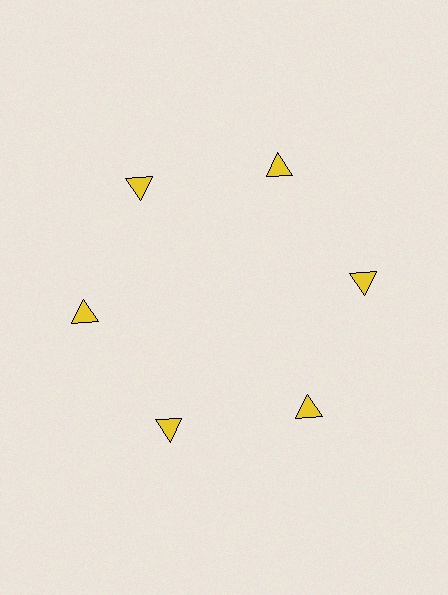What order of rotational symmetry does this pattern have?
This pattern has 6-fold rotational symmetry.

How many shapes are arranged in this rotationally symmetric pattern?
There are 6 shapes, arranged in 6 groups of 1.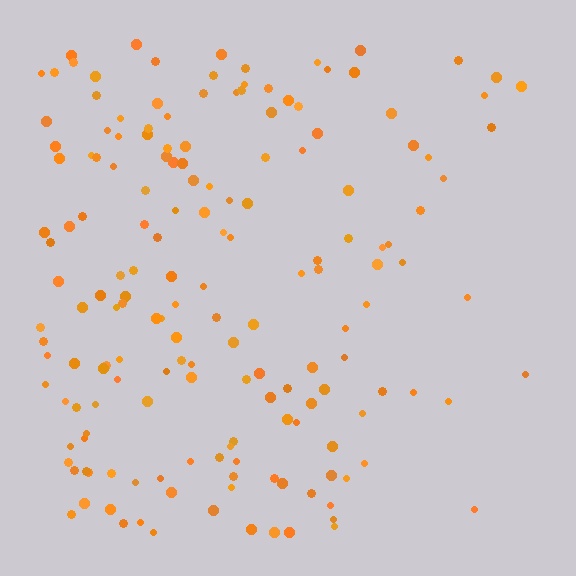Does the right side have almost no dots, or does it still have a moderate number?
Still a moderate number, just noticeably fewer than the left.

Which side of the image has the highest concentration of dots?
The left.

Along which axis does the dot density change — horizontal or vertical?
Horizontal.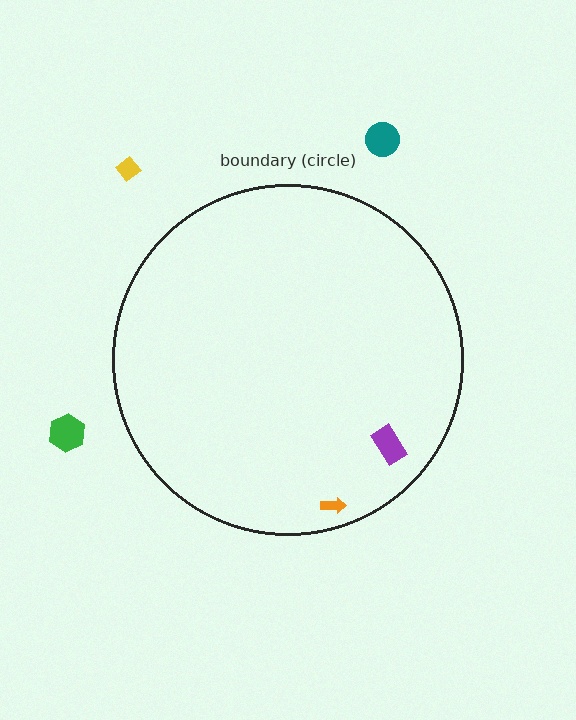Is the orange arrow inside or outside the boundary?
Inside.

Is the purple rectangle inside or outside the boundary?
Inside.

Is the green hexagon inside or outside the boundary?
Outside.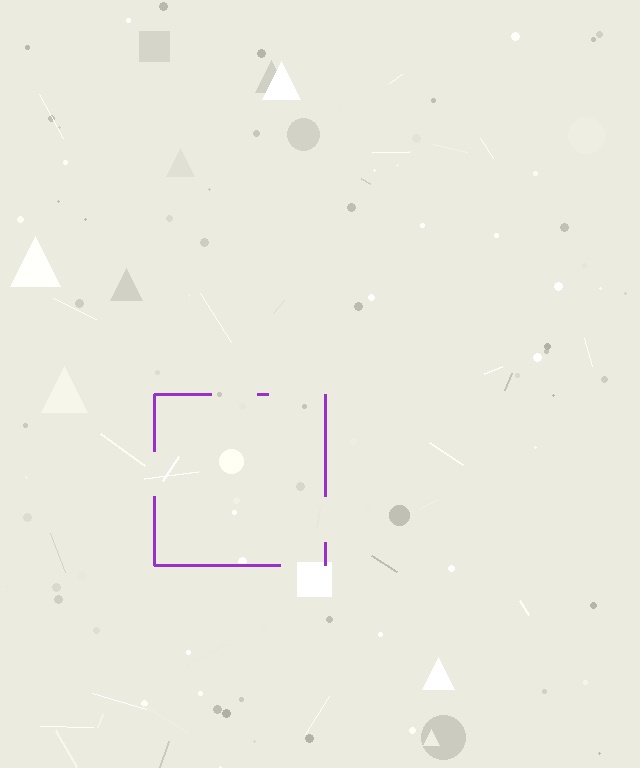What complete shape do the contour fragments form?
The contour fragments form a square.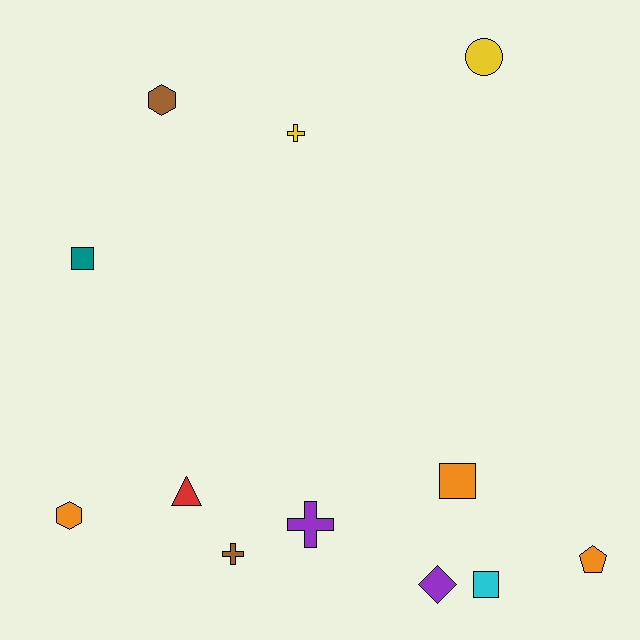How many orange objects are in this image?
There are 3 orange objects.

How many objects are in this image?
There are 12 objects.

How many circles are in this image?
There is 1 circle.